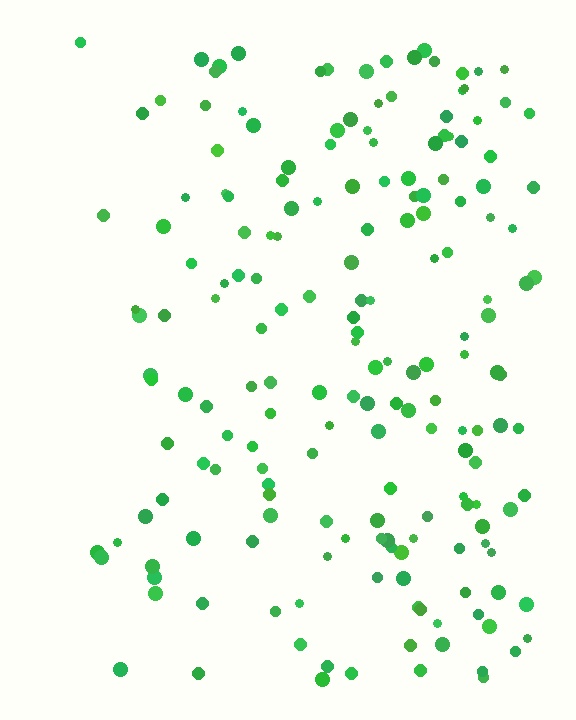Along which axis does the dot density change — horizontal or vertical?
Horizontal.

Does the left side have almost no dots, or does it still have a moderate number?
Still a moderate number, just noticeably fewer than the right.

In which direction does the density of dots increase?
From left to right, with the right side densest.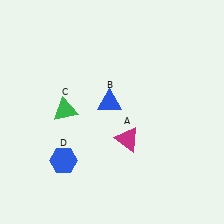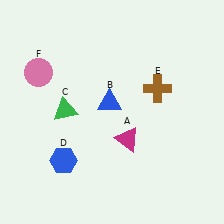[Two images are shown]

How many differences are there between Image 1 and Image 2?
There are 2 differences between the two images.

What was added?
A brown cross (E), a pink circle (F) were added in Image 2.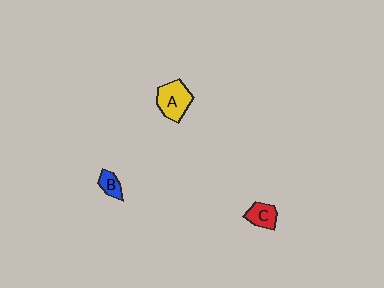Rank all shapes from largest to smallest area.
From largest to smallest: A (yellow), C (red), B (blue).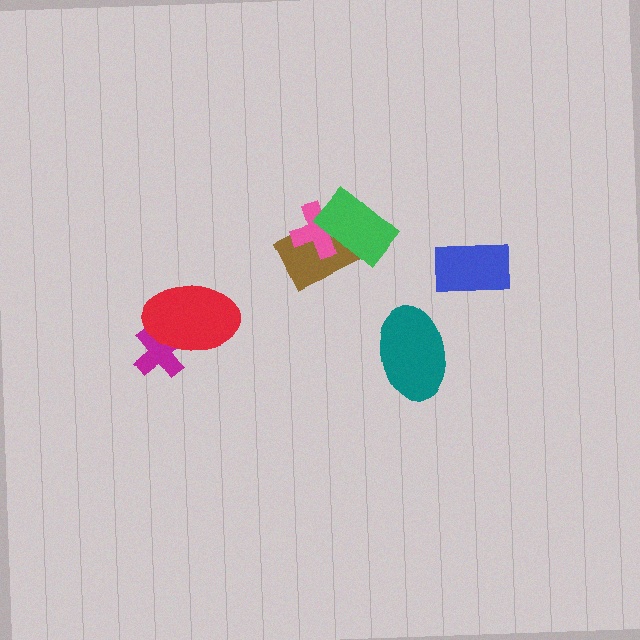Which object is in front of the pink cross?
The green rectangle is in front of the pink cross.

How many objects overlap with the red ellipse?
1 object overlaps with the red ellipse.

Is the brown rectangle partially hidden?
Yes, it is partially covered by another shape.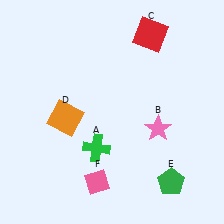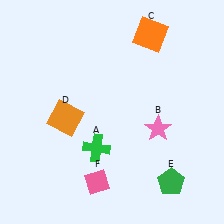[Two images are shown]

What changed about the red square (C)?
In Image 1, C is red. In Image 2, it changed to orange.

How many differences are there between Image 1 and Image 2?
There is 1 difference between the two images.